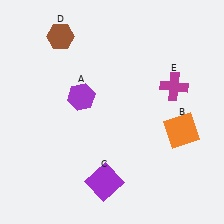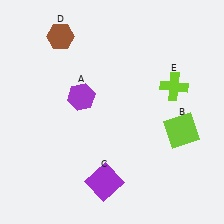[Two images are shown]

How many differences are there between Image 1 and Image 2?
There are 2 differences between the two images.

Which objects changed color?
B changed from orange to lime. E changed from magenta to lime.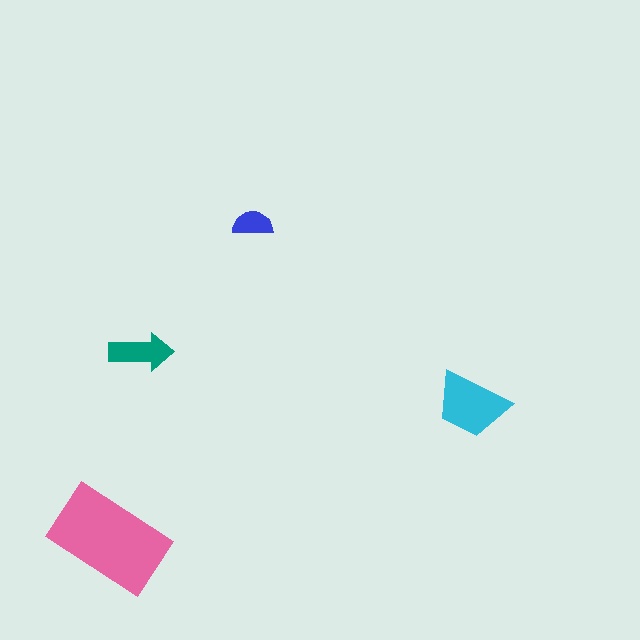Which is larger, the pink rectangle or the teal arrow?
The pink rectangle.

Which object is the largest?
The pink rectangle.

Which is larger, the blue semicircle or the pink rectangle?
The pink rectangle.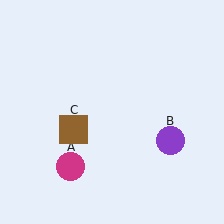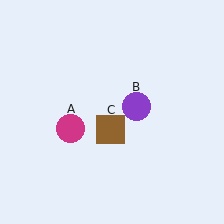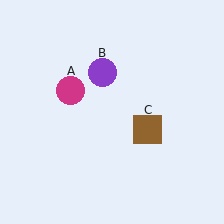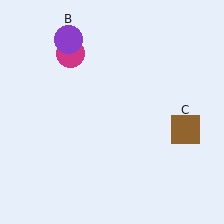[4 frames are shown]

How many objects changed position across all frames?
3 objects changed position: magenta circle (object A), purple circle (object B), brown square (object C).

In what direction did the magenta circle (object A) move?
The magenta circle (object A) moved up.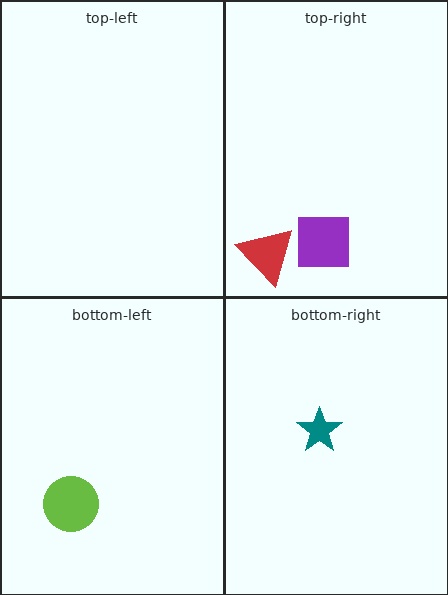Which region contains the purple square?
The top-right region.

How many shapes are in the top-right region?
2.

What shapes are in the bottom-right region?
The teal star.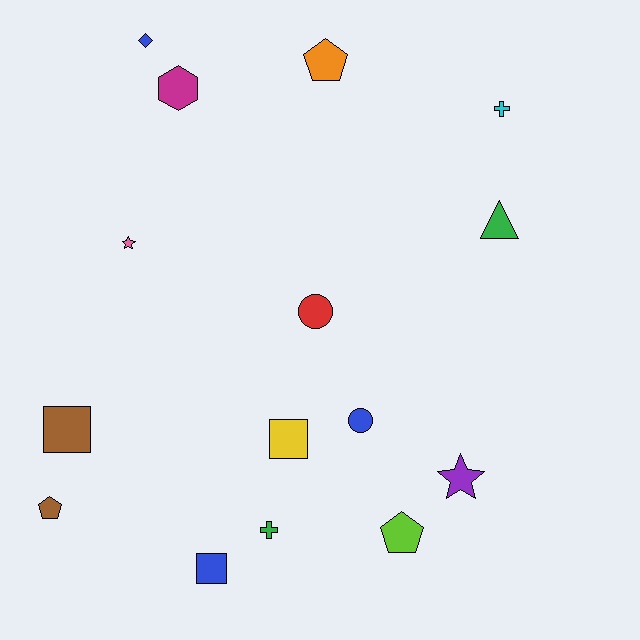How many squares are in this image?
There are 3 squares.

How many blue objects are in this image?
There are 3 blue objects.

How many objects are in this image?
There are 15 objects.